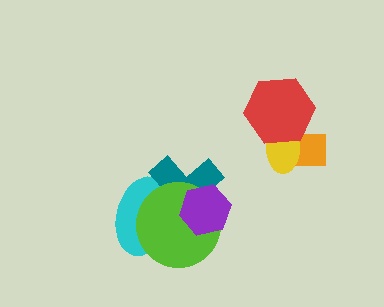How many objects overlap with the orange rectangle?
2 objects overlap with the orange rectangle.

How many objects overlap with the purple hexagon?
2 objects overlap with the purple hexagon.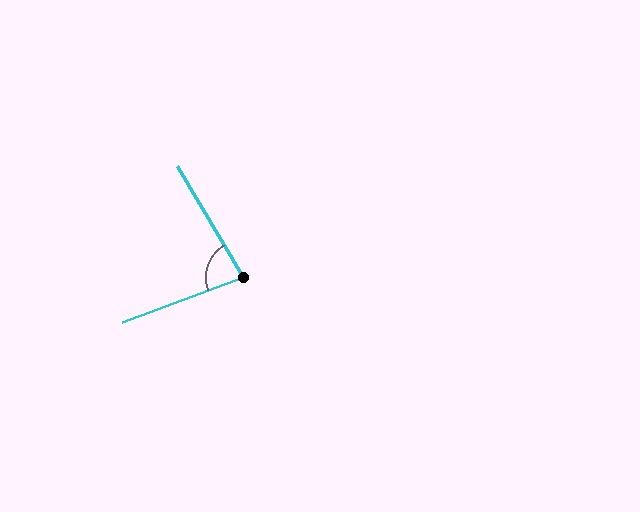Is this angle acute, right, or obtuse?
It is acute.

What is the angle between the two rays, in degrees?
Approximately 80 degrees.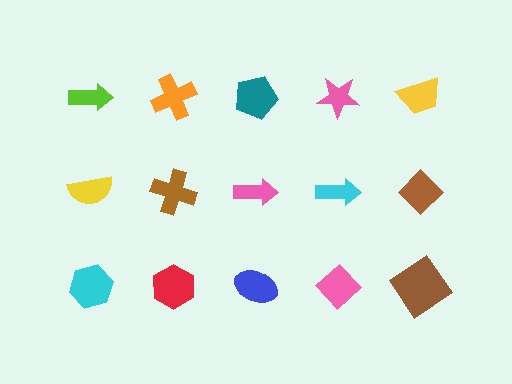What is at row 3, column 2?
A red hexagon.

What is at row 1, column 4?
A pink star.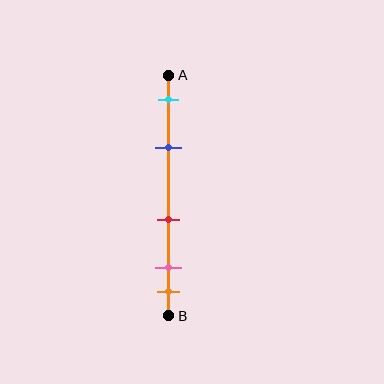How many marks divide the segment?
There are 5 marks dividing the segment.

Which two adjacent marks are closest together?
The pink and orange marks are the closest adjacent pair.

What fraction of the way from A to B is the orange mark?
The orange mark is approximately 90% (0.9) of the way from A to B.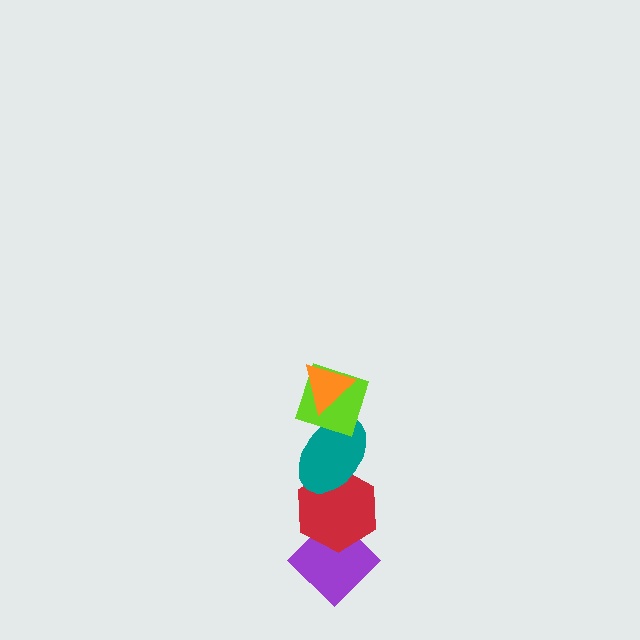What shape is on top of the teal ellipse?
The lime diamond is on top of the teal ellipse.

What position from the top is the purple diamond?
The purple diamond is 5th from the top.